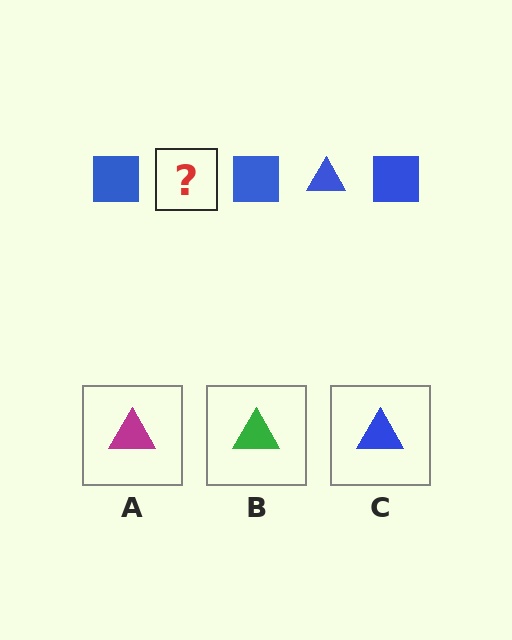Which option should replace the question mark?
Option C.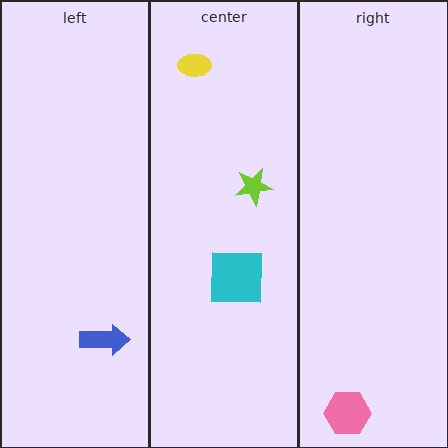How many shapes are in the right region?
1.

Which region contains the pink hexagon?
The right region.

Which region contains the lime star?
The center region.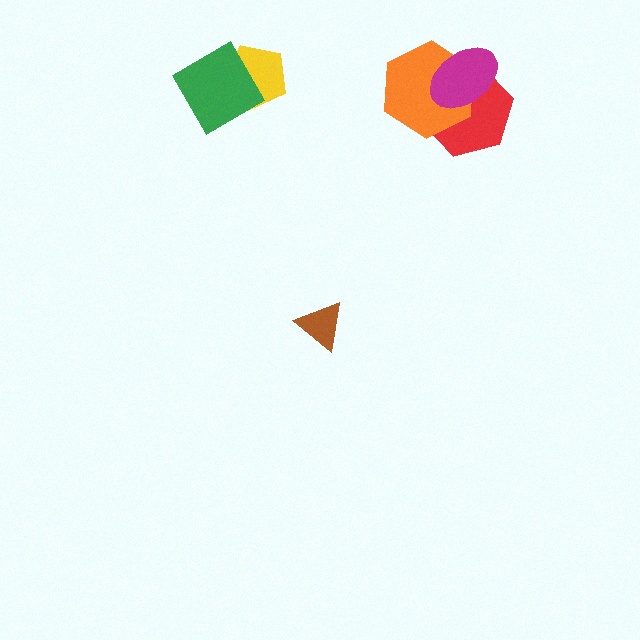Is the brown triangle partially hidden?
No, no other shape covers it.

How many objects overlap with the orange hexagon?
2 objects overlap with the orange hexagon.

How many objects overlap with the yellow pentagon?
1 object overlaps with the yellow pentagon.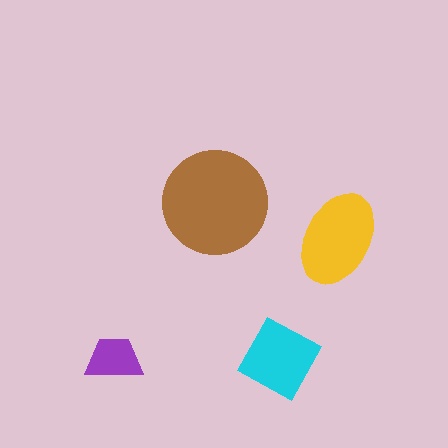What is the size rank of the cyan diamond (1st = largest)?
3rd.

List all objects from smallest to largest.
The purple trapezoid, the cyan diamond, the yellow ellipse, the brown circle.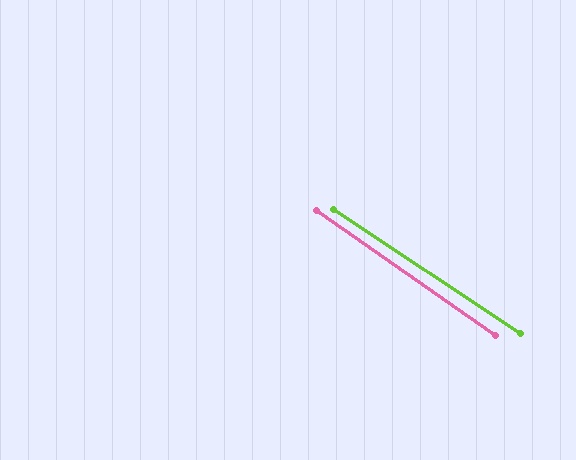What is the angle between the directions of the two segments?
Approximately 2 degrees.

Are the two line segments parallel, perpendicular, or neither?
Parallel — their directions differ by only 1.6°.